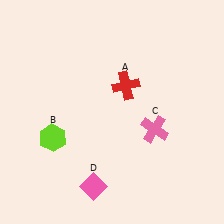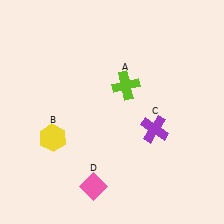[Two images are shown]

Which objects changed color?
A changed from red to lime. B changed from lime to yellow. C changed from pink to purple.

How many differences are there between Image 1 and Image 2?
There are 3 differences between the two images.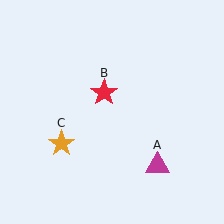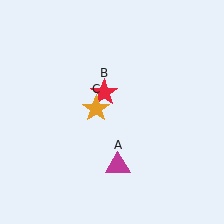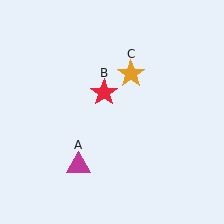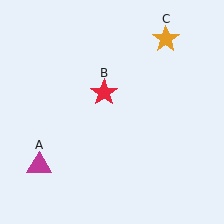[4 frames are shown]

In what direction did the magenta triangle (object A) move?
The magenta triangle (object A) moved left.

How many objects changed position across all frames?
2 objects changed position: magenta triangle (object A), orange star (object C).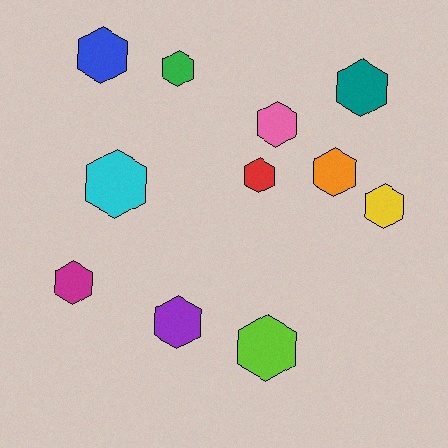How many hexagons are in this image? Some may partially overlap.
There are 11 hexagons.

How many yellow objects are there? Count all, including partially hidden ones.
There is 1 yellow object.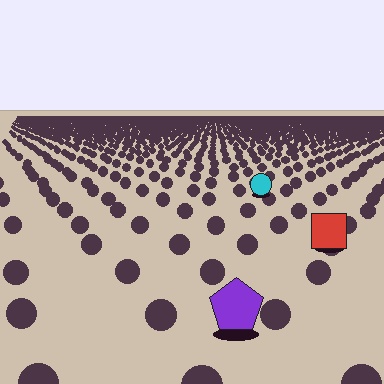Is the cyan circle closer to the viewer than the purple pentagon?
No. The purple pentagon is closer — you can tell from the texture gradient: the ground texture is coarser near it.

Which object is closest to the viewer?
The purple pentagon is closest. The texture marks near it are larger and more spread out.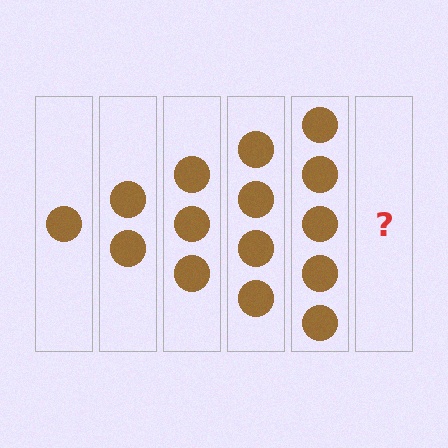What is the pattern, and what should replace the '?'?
The pattern is that each step adds one more circle. The '?' should be 6 circles.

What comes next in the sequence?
The next element should be 6 circles.